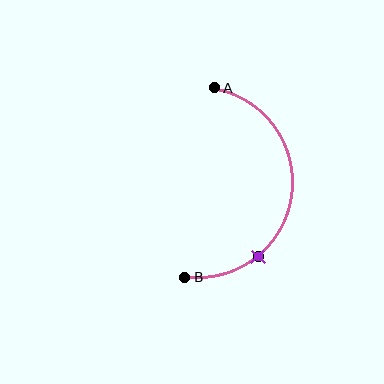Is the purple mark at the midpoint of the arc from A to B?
No. The purple mark lies on the arc but is closer to endpoint B. The arc midpoint would be at the point on the curve equidistant along the arc from both A and B.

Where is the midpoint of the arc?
The arc midpoint is the point on the curve farthest from the straight line joining A and B. It sits to the right of that line.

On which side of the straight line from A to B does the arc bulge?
The arc bulges to the right of the straight line connecting A and B.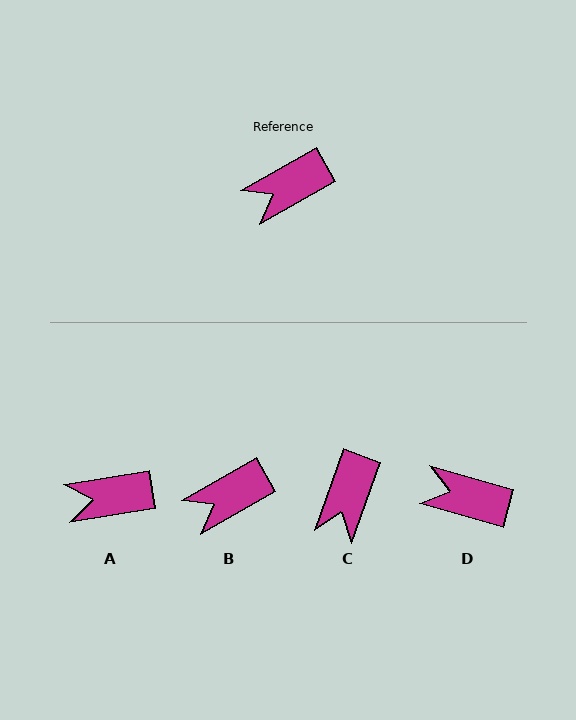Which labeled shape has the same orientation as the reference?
B.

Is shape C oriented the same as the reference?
No, it is off by about 41 degrees.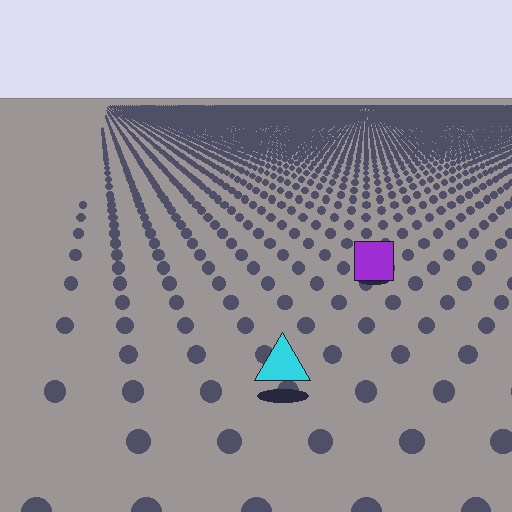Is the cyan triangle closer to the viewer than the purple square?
Yes. The cyan triangle is closer — you can tell from the texture gradient: the ground texture is coarser near it.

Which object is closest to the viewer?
The cyan triangle is closest. The texture marks near it are larger and more spread out.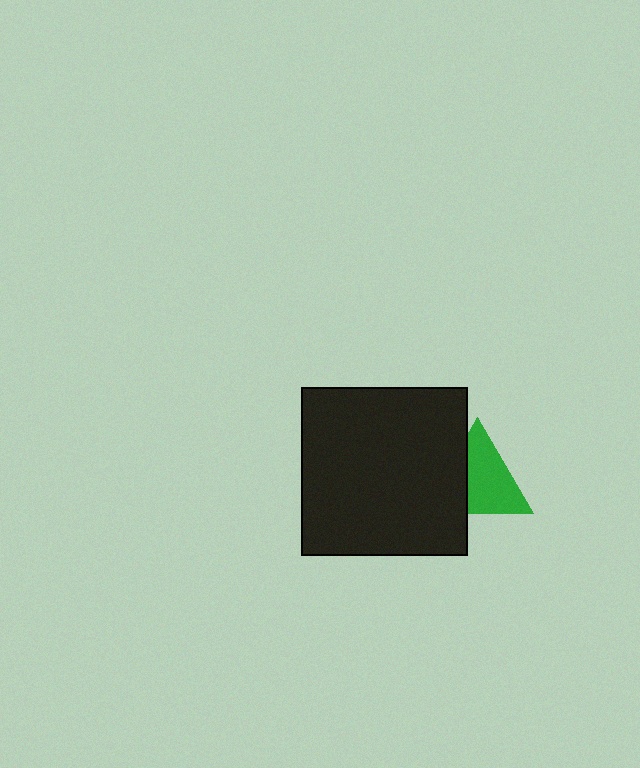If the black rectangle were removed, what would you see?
You would see the complete green triangle.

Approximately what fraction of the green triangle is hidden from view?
Roughly 33% of the green triangle is hidden behind the black rectangle.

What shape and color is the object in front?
The object in front is a black rectangle.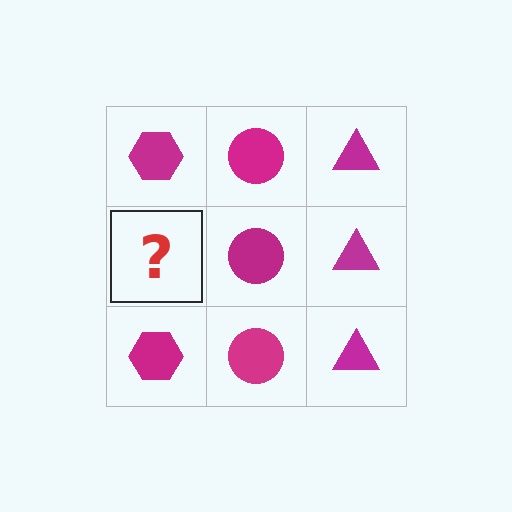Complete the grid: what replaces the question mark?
The question mark should be replaced with a magenta hexagon.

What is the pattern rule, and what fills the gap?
The rule is that each column has a consistent shape. The gap should be filled with a magenta hexagon.